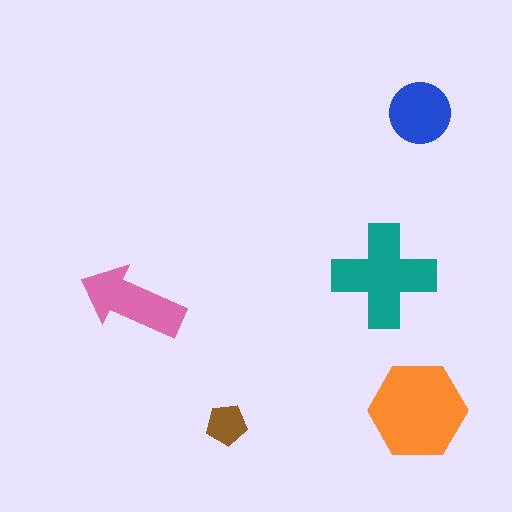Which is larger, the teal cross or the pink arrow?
The teal cross.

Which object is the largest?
The orange hexagon.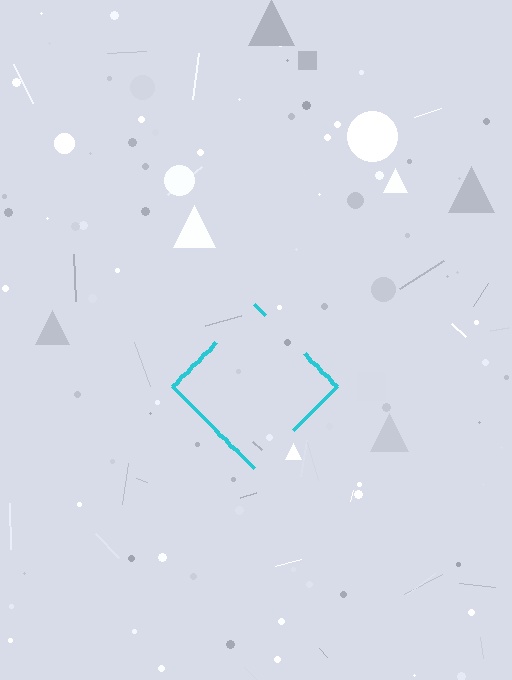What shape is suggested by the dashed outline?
The dashed outline suggests a diamond.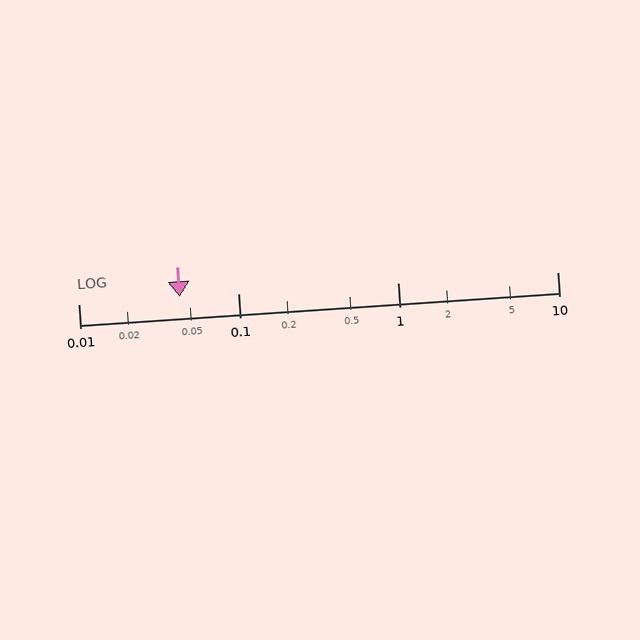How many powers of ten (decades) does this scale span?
The scale spans 3 decades, from 0.01 to 10.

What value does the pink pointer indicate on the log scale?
The pointer indicates approximately 0.043.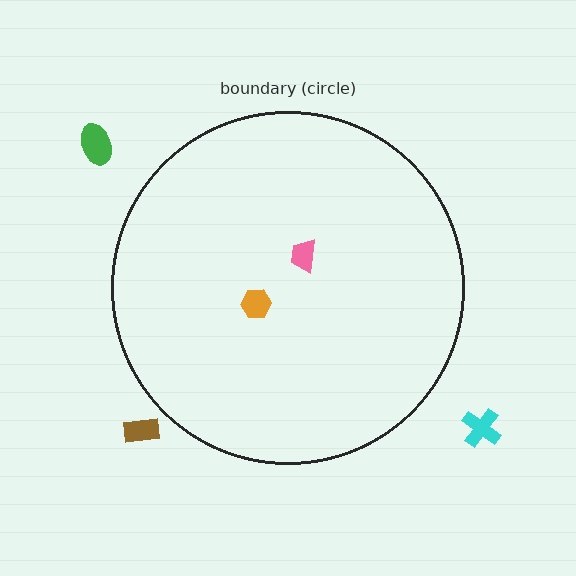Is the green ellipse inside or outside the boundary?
Outside.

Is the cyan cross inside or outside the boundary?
Outside.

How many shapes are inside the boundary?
2 inside, 3 outside.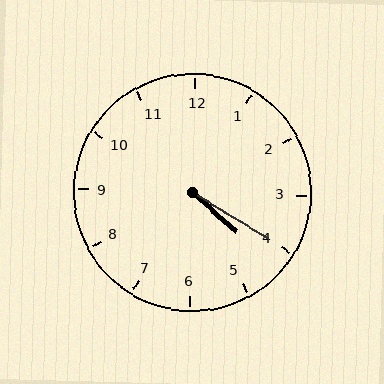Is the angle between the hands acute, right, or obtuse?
It is acute.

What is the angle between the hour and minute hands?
Approximately 10 degrees.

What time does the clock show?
4:20.